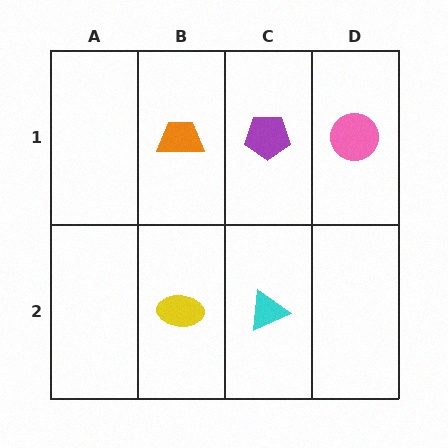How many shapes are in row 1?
3 shapes.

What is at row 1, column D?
A pink circle.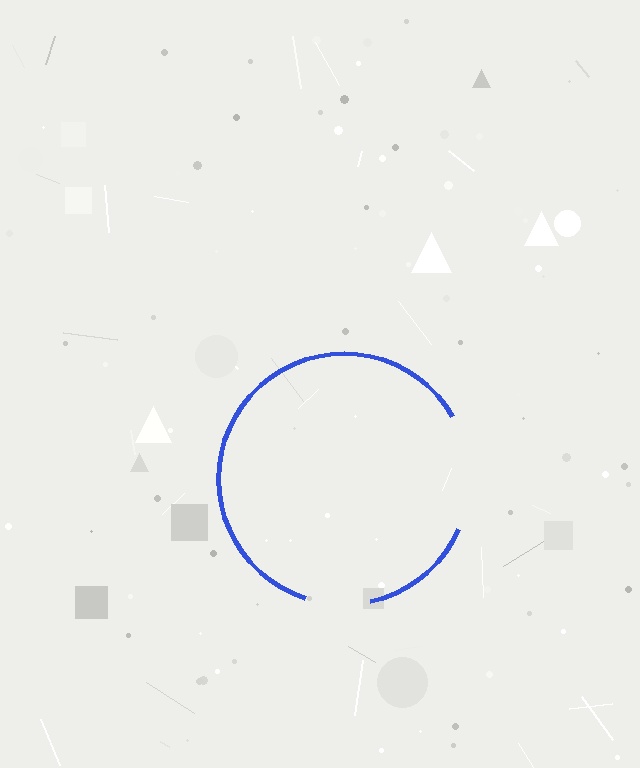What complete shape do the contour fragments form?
The contour fragments form a circle.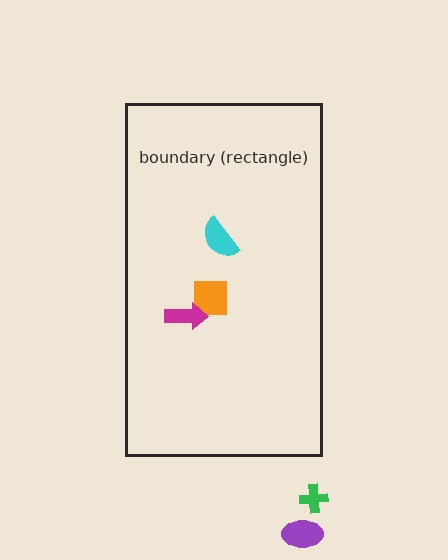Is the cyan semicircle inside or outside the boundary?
Inside.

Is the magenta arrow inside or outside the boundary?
Inside.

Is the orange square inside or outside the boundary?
Inside.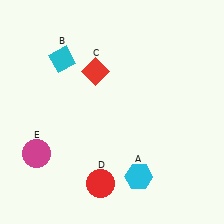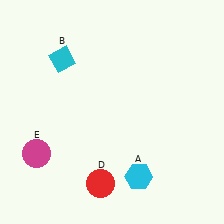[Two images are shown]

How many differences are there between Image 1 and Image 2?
There is 1 difference between the two images.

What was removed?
The red diamond (C) was removed in Image 2.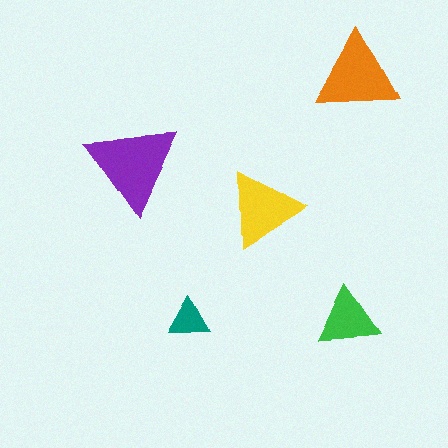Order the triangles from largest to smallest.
the purple one, the orange one, the yellow one, the green one, the teal one.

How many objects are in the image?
There are 5 objects in the image.